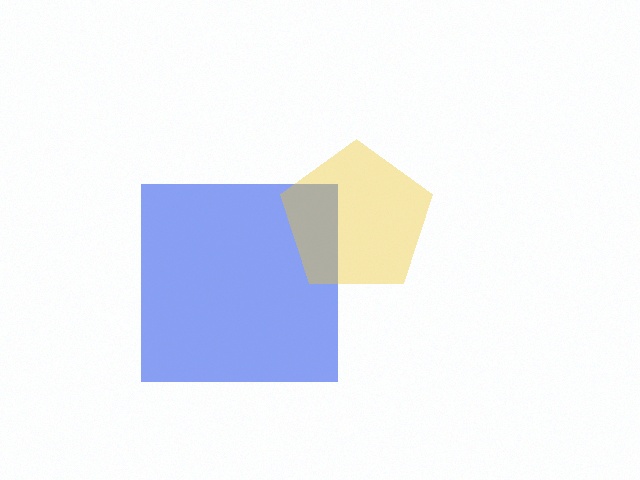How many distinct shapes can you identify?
There are 2 distinct shapes: a blue square, a yellow pentagon.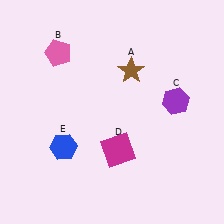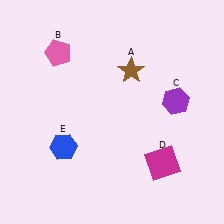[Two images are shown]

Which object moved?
The magenta square (D) moved right.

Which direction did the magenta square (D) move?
The magenta square (D) moved right.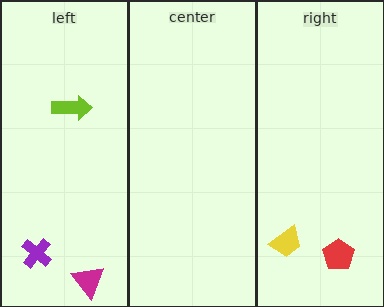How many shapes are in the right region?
2.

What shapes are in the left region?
The purple cross, the lime arrow, the magenta triangle.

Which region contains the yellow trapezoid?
The right region.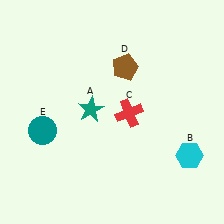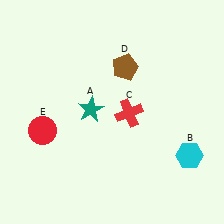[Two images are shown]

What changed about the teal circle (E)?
In Image 1, E is teal. In Image 2, it changed to red.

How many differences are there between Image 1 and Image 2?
There is 1 difference between the two images.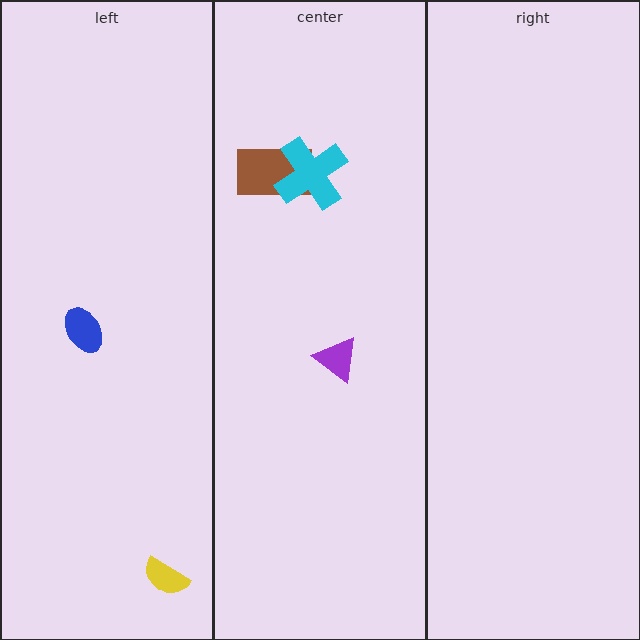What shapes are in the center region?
The brown rectangle, the purple triangle, the cyan cross.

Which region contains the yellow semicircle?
The left region.